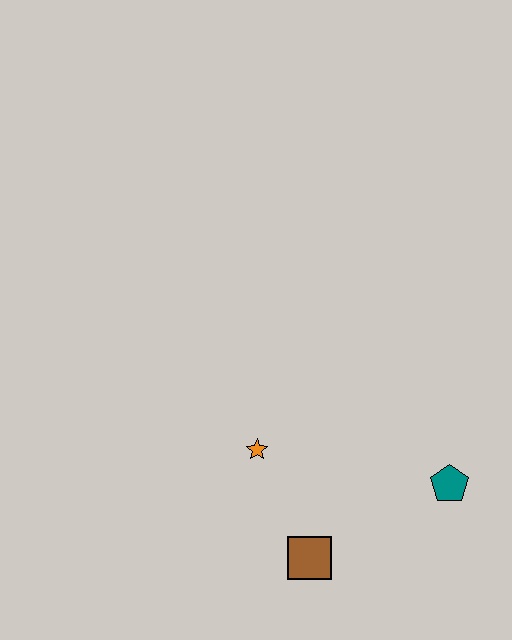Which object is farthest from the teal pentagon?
The orange star is farthest from the teal pentagon.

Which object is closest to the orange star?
The brown square is closest to the orange star.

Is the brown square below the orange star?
Yes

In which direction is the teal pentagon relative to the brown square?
The teal pentagon is to the right of the brown square.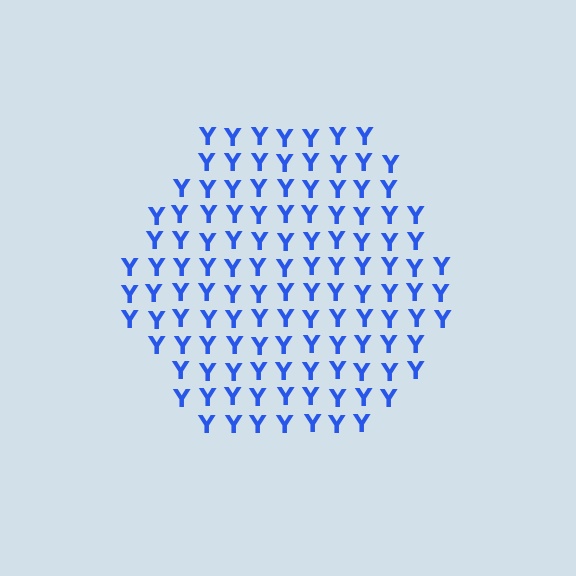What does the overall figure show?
The overall figure shows a hexagon.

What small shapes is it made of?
It is made of small letter Y's.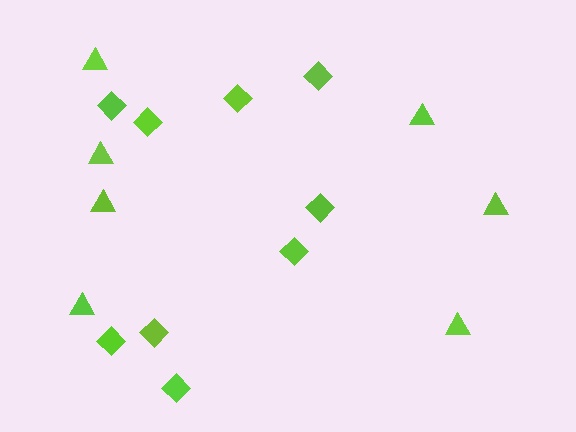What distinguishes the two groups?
There are 2 groups: one group of triangles (7) and one group of diamonds (9).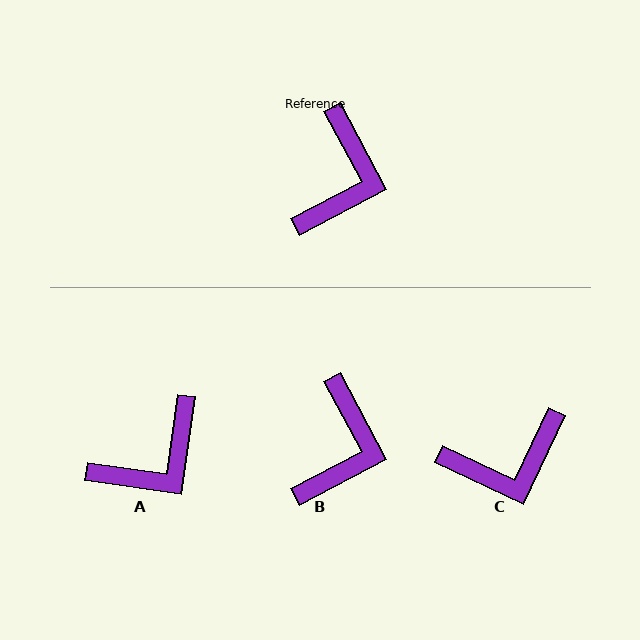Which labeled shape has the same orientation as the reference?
B.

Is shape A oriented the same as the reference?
No, it is off by about 36 degrees.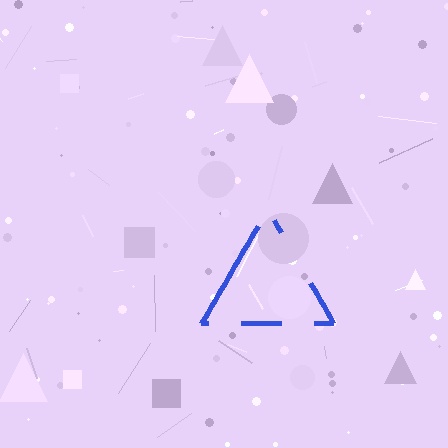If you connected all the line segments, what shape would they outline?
They would outline a triangle.